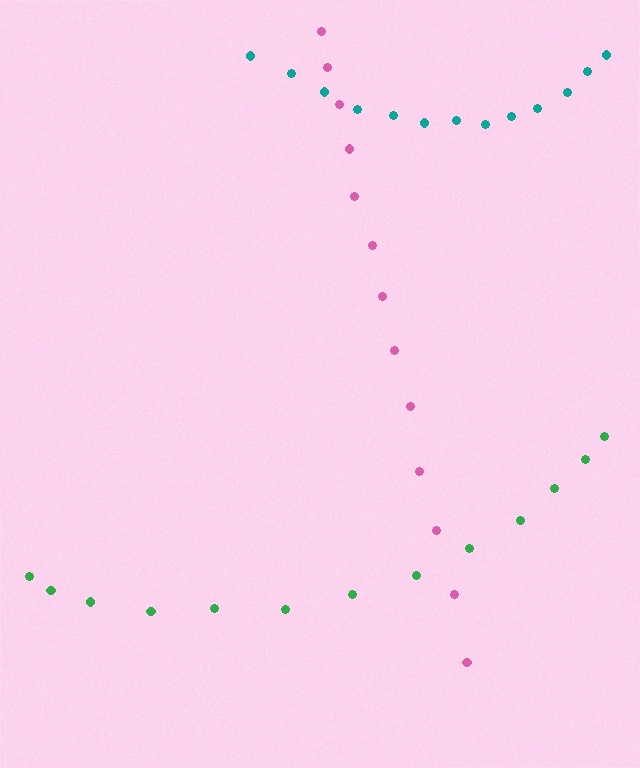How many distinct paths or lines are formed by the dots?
There are 3 distinct paths.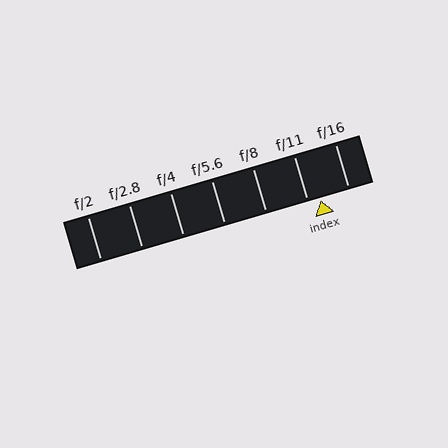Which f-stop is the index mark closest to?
The index mark is closest to f/11.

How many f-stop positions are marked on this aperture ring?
There are 7 f-stop positions marked.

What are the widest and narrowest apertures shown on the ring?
The widest aperture shown is f/2 and the narrowest is f/16.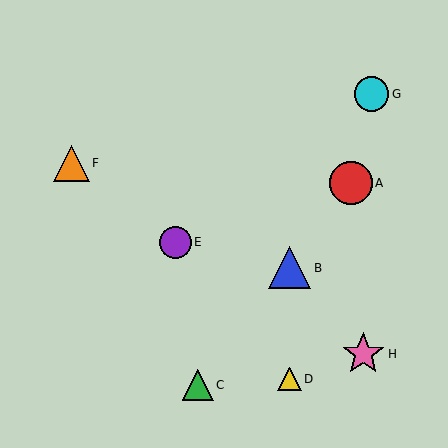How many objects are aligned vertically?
2 objects (B, D) are aligned vertically.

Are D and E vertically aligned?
No, D is at x≈290 and E is at x≈175.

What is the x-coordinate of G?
Object G is at x≈372.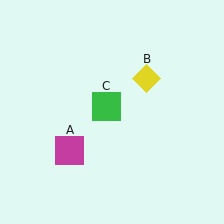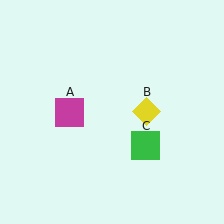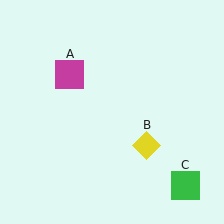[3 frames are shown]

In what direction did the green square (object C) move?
The green square (object C) moved down and to the right.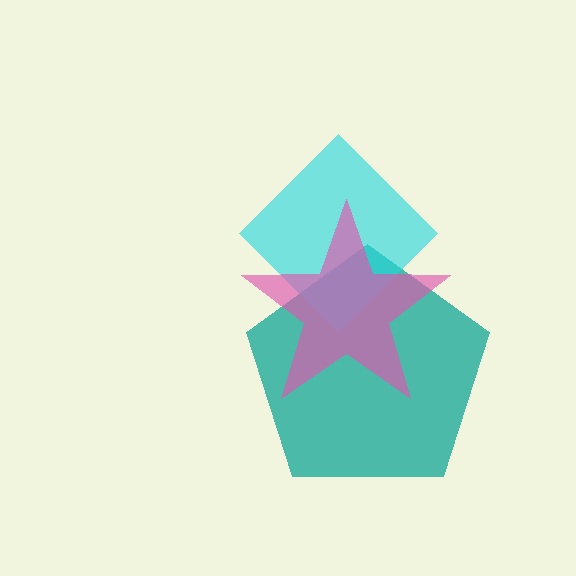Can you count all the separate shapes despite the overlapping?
Yes, there are 3 separate shapes.